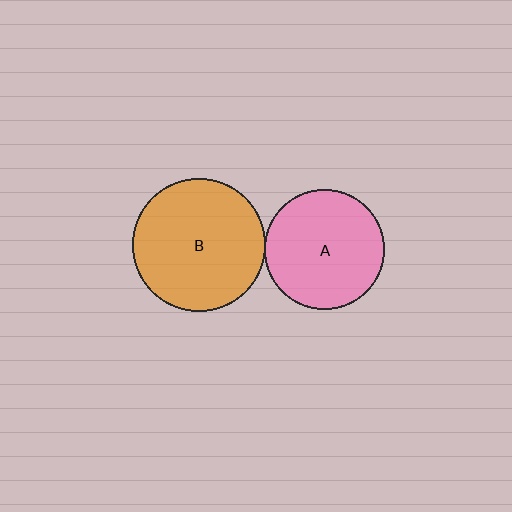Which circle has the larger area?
Circle B (orange).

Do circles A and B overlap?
Yes.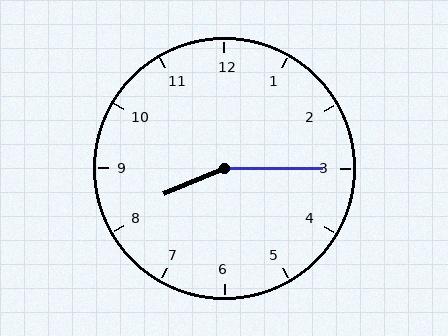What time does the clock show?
8:15.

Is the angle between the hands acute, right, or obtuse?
It is obtuse.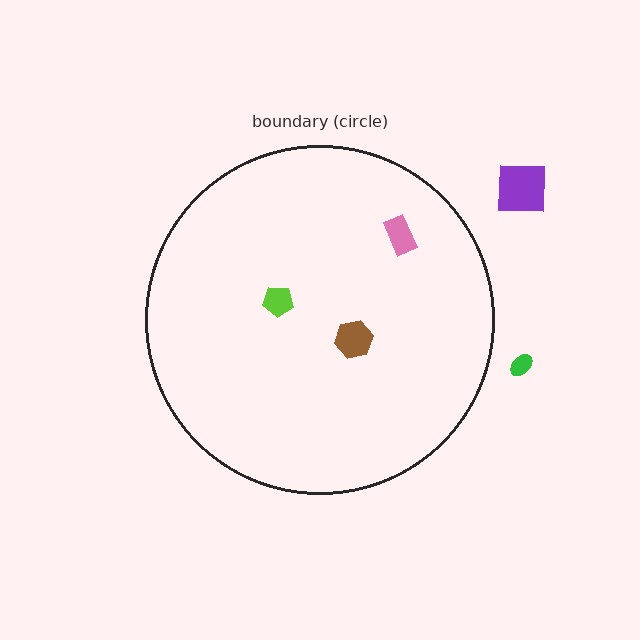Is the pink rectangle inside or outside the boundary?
Inside.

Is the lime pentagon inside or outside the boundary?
Inside.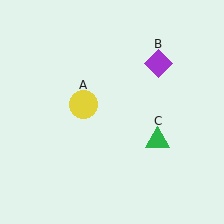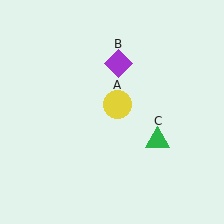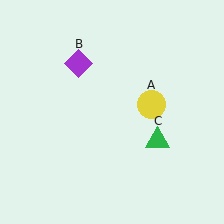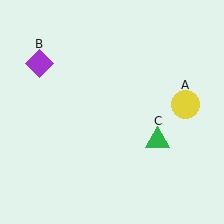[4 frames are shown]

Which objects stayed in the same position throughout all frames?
Green triangle (object C) remained stationary.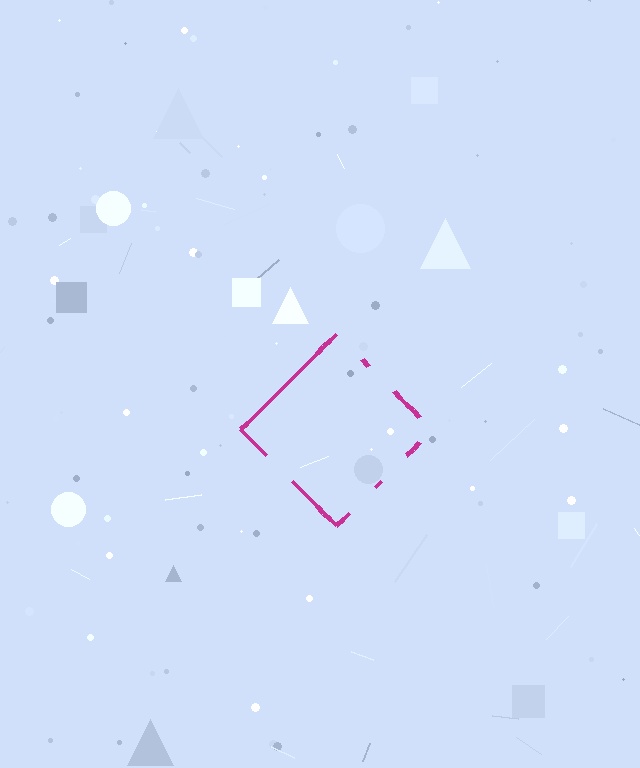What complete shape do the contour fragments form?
The contour fragments form a diamond.